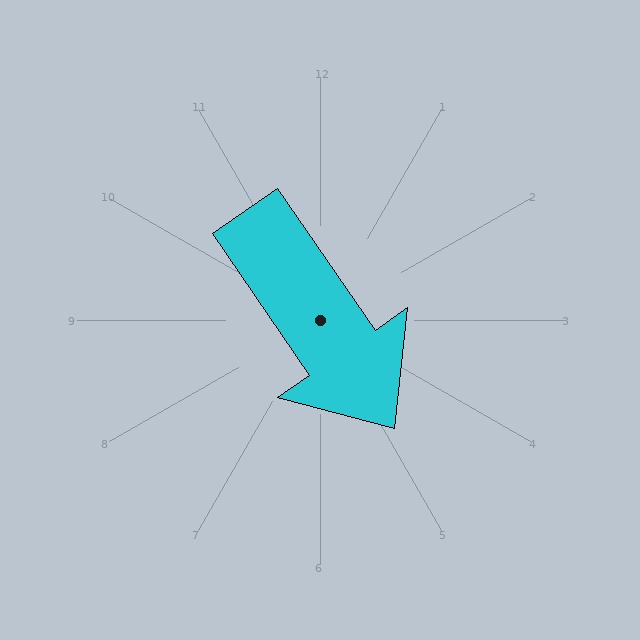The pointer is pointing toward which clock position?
Roughly 5 o'clock.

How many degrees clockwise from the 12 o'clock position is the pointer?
Approximately 146 degrees.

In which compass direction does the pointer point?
Southeast.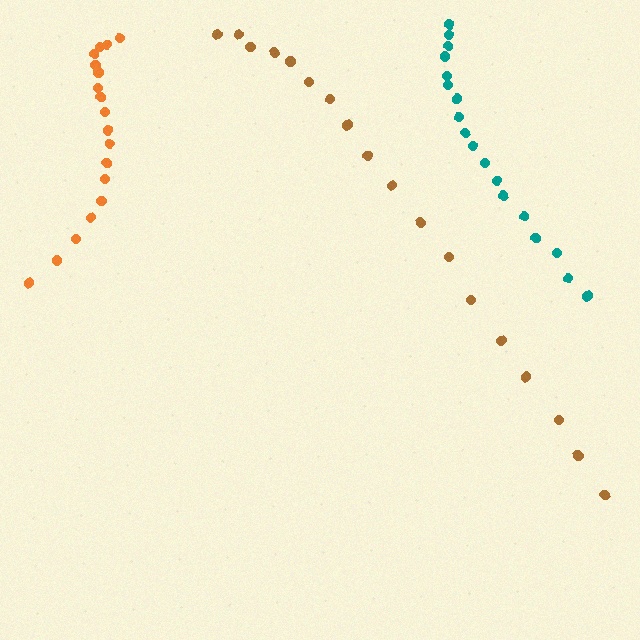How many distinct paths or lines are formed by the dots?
There are 3 distinct paths.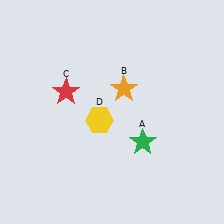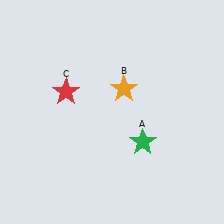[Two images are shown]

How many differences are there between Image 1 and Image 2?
There is 1 difference between the two images.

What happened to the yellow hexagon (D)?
The yellow hexagon (D) was removed in Image 2. It was in the bottom-left area of Image 1.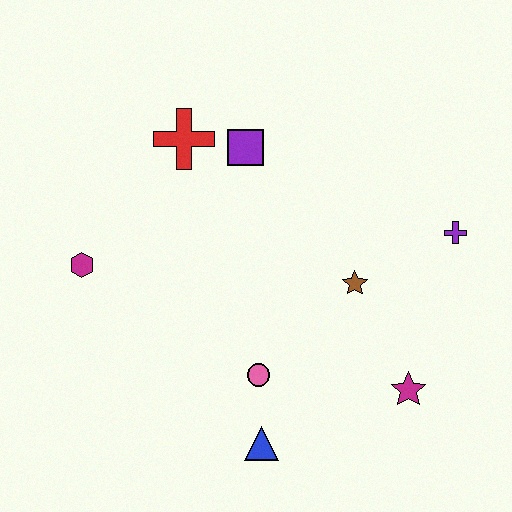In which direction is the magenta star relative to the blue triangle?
The magenta star is to the right of the blue triangle.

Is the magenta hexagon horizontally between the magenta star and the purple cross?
No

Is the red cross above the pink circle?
Yes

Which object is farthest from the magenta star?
The magenta hexagon is farthest from the magenta star.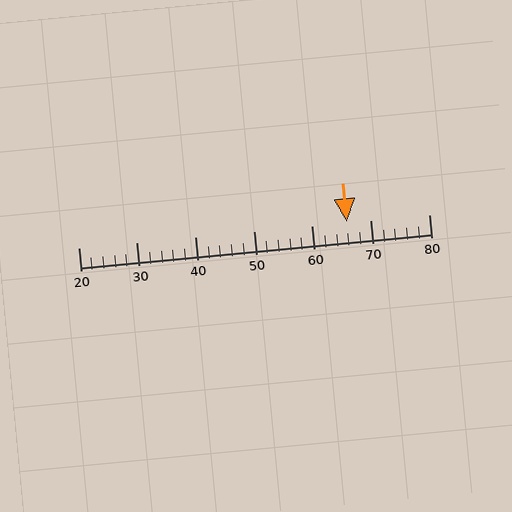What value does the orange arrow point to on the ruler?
The orange arrow points to approximately 66.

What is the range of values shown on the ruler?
The ruler shows values from 20 to 80.